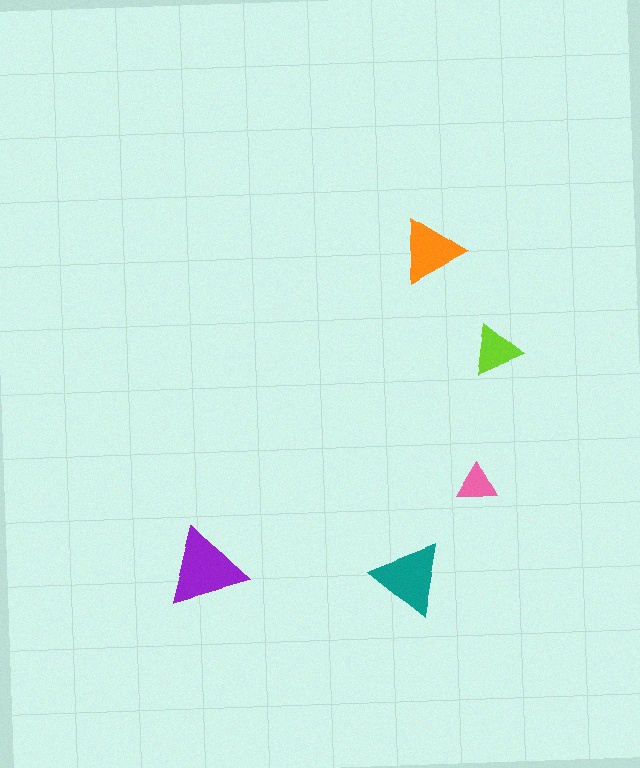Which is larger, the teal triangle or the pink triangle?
The teal one.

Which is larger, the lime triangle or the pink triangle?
The lime one.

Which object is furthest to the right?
The lime triangle is rightmost.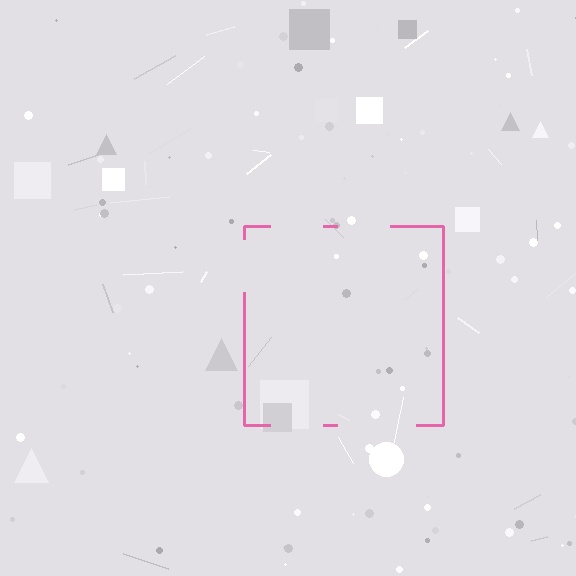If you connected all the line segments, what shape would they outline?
They would outline a square.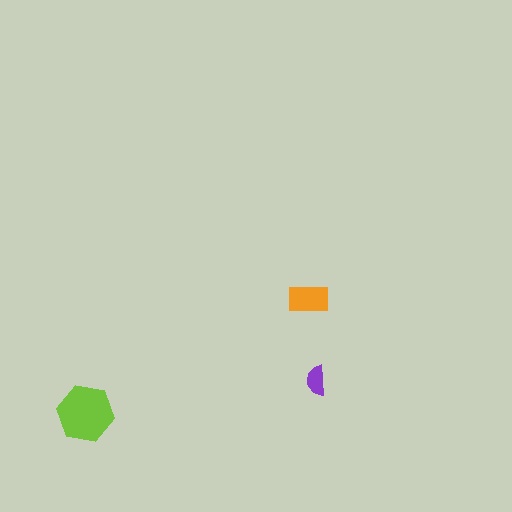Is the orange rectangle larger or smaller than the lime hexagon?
Smaller.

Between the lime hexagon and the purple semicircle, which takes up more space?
The lime hexagon.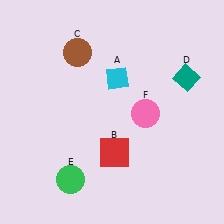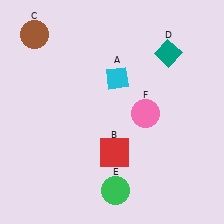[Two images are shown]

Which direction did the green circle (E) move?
The green circle (E) moved right.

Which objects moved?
The objects that moved are: the brown circle (C), the teal diamond (D), the green circle (E).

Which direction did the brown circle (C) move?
The brown circle (C) moved left.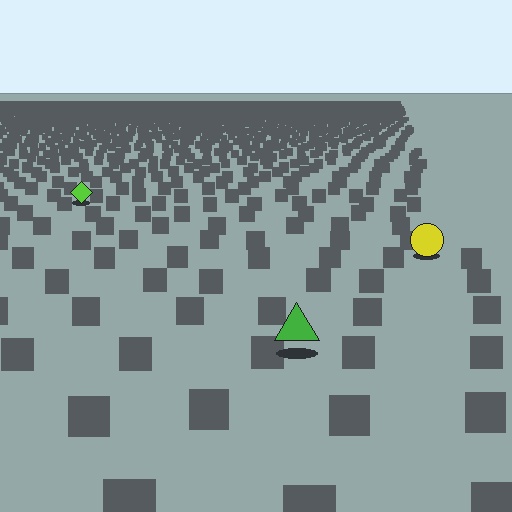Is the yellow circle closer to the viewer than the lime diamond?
Yes. The yellow circle is closer — you can tell from the texture gradient: the ground texture is coarser near it.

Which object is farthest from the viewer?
The lime diamond is farthest from the viewer. It appears smaller and the ground texture around it is denser.